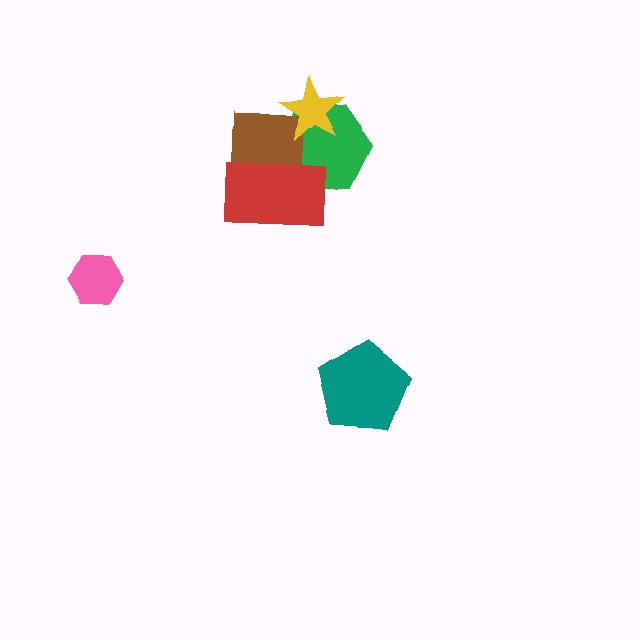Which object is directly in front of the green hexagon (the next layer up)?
The brown square is directly in front of the green hexagon.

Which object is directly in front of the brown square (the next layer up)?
The red rectangle is directly in front of the brown square.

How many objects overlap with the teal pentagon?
0 objects overlap with the teal pentagon.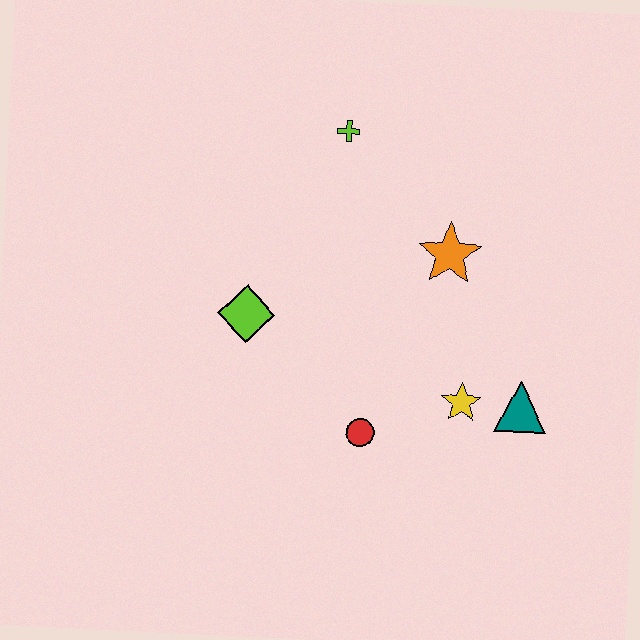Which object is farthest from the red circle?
The lime cross is farthest from the red circle.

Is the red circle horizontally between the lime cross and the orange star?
Yes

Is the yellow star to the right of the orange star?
Yes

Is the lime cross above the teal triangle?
Yes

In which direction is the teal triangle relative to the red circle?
The teal triangle is to the right of the red circle.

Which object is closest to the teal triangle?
The yellow star is closest to the teal triangle.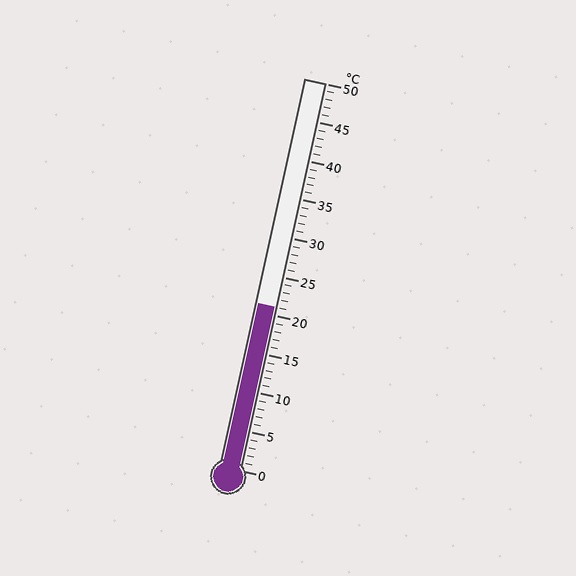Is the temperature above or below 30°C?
The temperature is below 30°C.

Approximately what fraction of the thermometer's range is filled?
The thermometer is filled to approximately 40% of its range.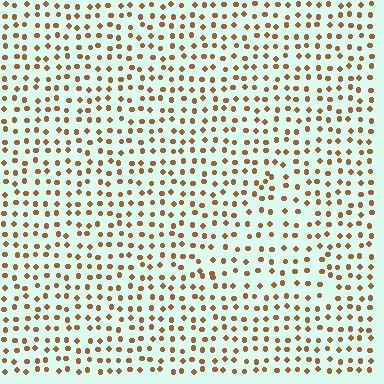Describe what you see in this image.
The image contains small brown elements arranged at two different densities. A triangle-shaped region is visible where the elements are less densely packed than the surrounding area.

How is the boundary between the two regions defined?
The boundary is defined by a change in element density (approximately 1.3x ratio). All elements are the same color, size, and shape.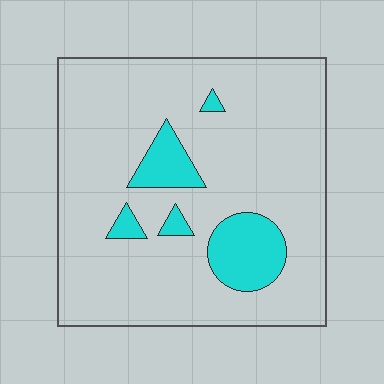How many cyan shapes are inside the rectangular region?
5.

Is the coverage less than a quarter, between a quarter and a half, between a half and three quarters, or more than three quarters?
Less than a quarter.